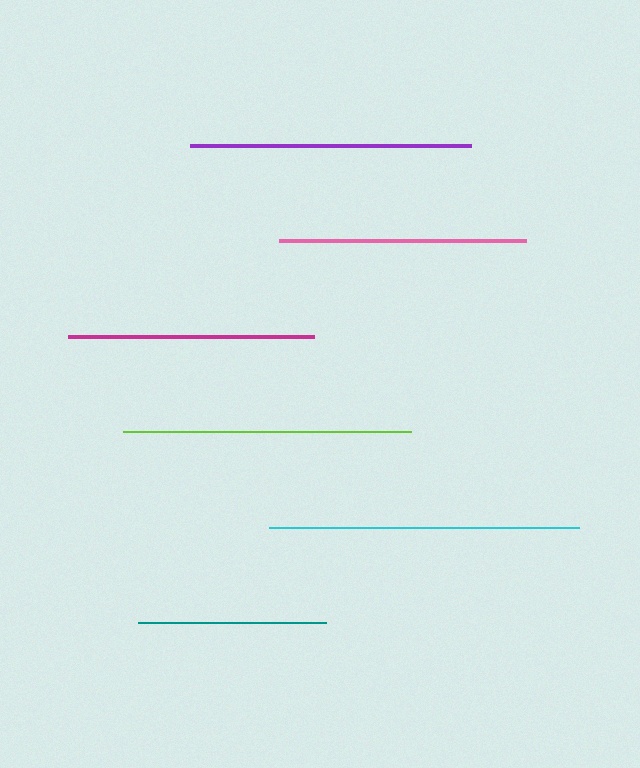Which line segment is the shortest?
The teal line is the shortest at approximately 188 pixels.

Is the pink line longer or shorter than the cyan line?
The cyan line is longer than the pink line.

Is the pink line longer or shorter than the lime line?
The lime line is longer than the pink line.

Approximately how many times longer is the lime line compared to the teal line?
The lime line is approximately 1.5 times the length of the teal line.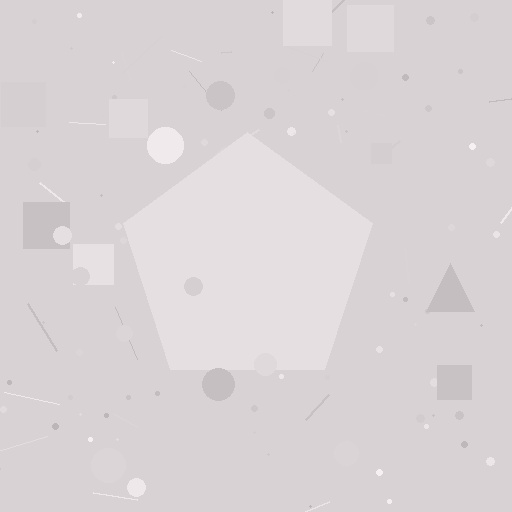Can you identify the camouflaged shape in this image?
The camouflaged shape is a pentagon.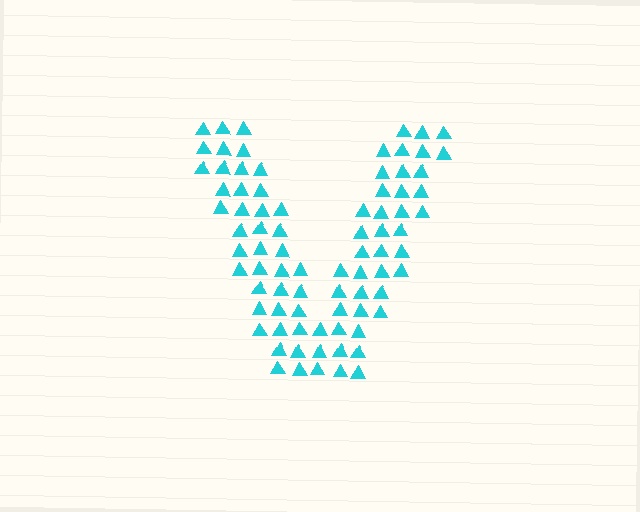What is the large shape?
The large shape is the letter V.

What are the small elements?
The small elements are triangles.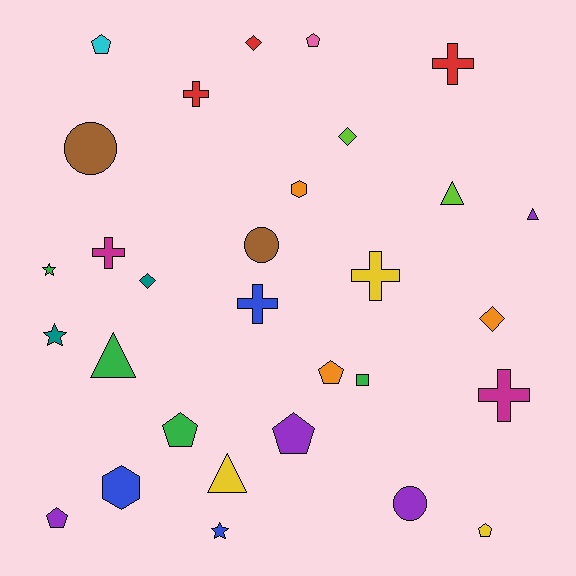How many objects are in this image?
There are 30 objects.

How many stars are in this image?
There are 3 stars.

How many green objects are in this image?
There are 4 green objects.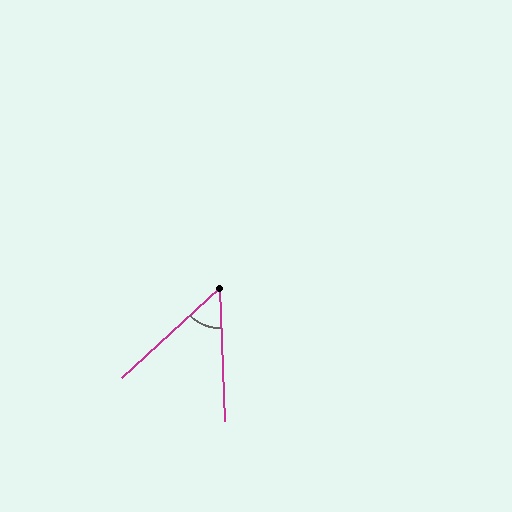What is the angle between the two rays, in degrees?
Approximately 50 degrees.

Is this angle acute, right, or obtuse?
It is acute.